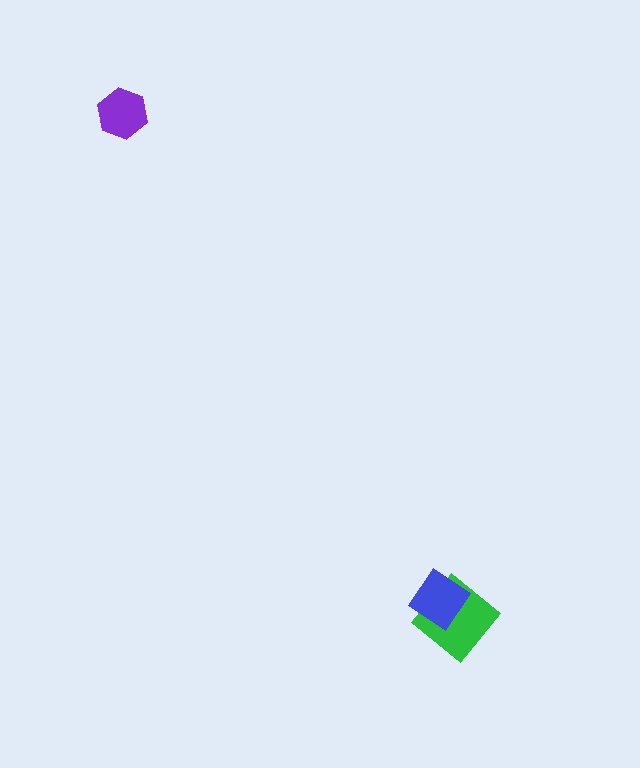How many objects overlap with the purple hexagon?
0 objects overlap with the purple hexagon.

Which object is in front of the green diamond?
The blue diamond is in front of the green diamond.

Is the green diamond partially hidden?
Yes, it is partially covered by another shape.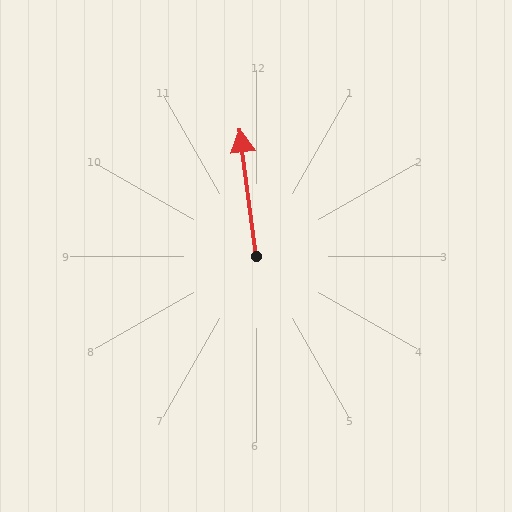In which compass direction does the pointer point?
North.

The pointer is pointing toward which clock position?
Roughly 12 o'clock.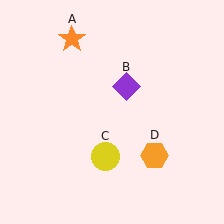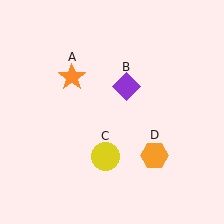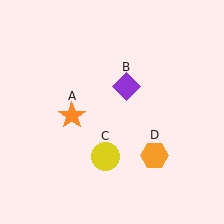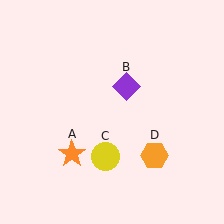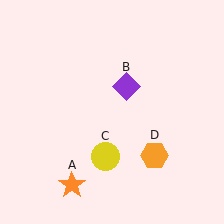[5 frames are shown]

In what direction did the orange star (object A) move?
The orange star (object A) moved down.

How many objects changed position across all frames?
1 object changed position: orange star (object A).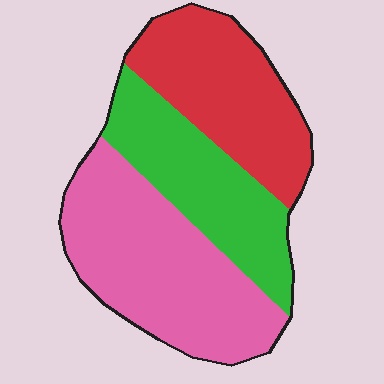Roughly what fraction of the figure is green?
Green takes up about one quarter (1/4) of the figure.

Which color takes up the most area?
Pink, at roughly 40%.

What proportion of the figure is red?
Red covers around 30% of the figure.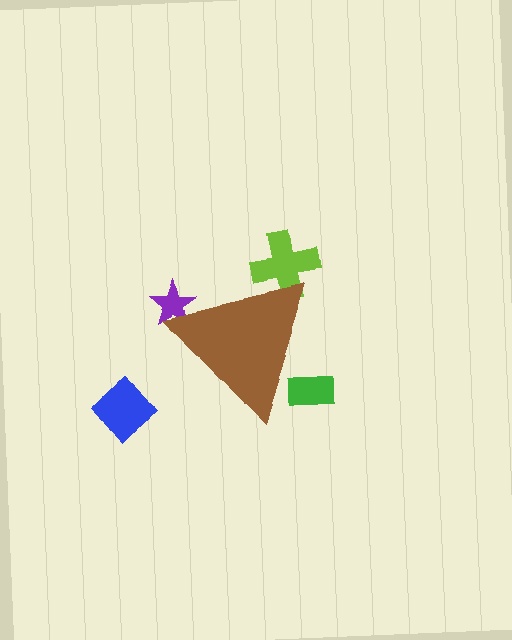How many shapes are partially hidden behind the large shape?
3 shapes are partially hidden.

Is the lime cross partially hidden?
Yes, the lime cross is partially hidden behind the brown triangle.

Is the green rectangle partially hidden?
Yes, the green rectangle is partially hidden behind the brown triangle.